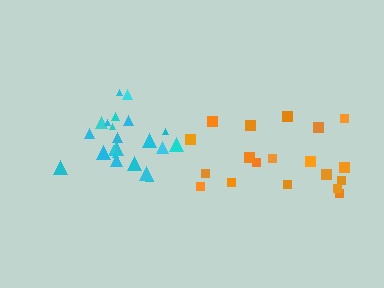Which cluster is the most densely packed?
Cyan.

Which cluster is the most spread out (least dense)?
Orange.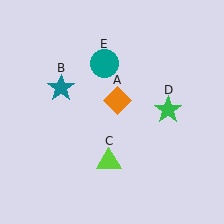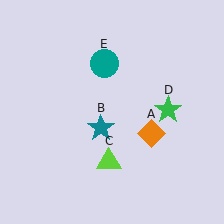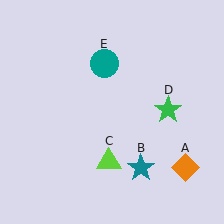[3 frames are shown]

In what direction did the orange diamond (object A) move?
The orange diamond (object A) moved down and to the right.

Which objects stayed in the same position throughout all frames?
Lime triangle (object C) and green star (object D) and teal circle (object E) remained stationary.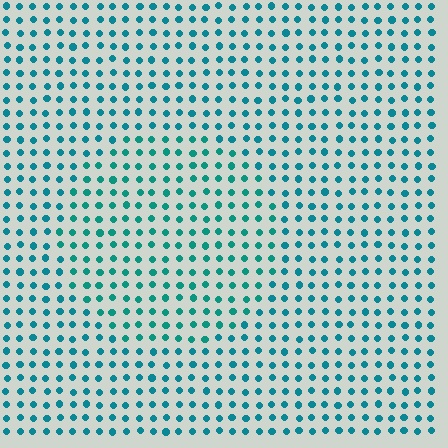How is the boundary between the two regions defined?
The boundary is defined purely by a slight shift in hue (about 16 degrees). Spacing, size, and orientation are identical on both sides.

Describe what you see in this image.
The image is filled with small teal elements in a uniform arrangement. A circle-shaped region is visible where the elements are tinted to a slightly different hue, forming a subtle color boundary.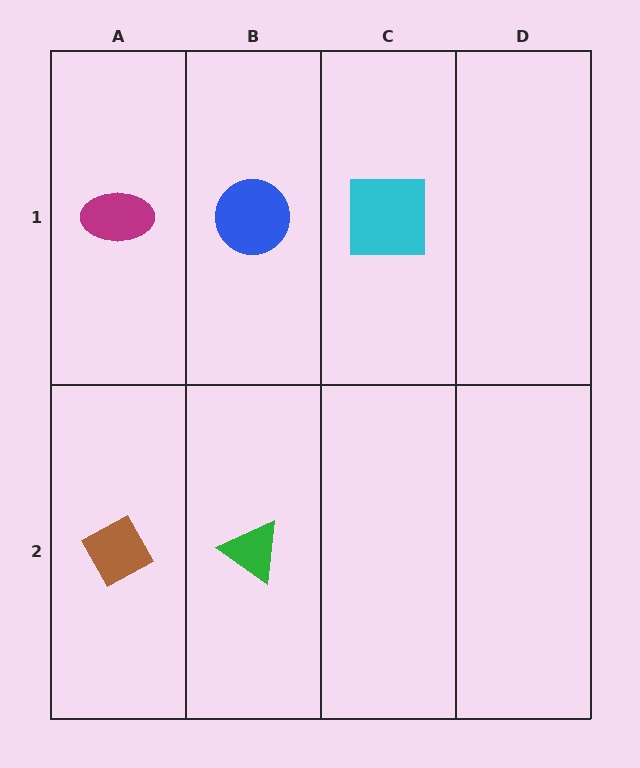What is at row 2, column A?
A brown diamond.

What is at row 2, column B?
A green triangle.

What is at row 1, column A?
A magenta ellipse.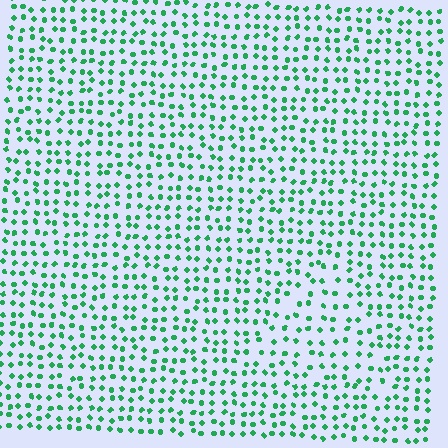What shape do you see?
I see a triangle.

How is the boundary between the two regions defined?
The boundary is defined by a change in element density (approximately 1.5x ratio). All elements are the same color, size, and shape.